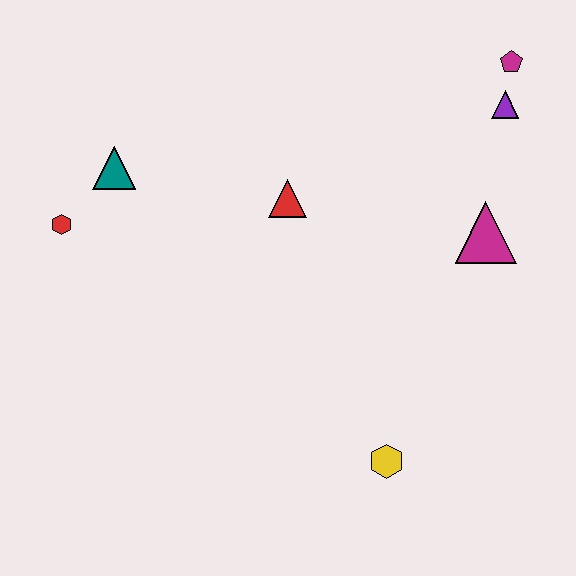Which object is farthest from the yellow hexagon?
The magenta pentagon is farthest from the yellow hexagon.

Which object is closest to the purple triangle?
The magenta pentagon is closest to the purple triangle.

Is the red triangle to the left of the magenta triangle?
Yes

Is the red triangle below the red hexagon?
No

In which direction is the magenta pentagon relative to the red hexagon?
The magenta pentagon is to the right of the red hexagon.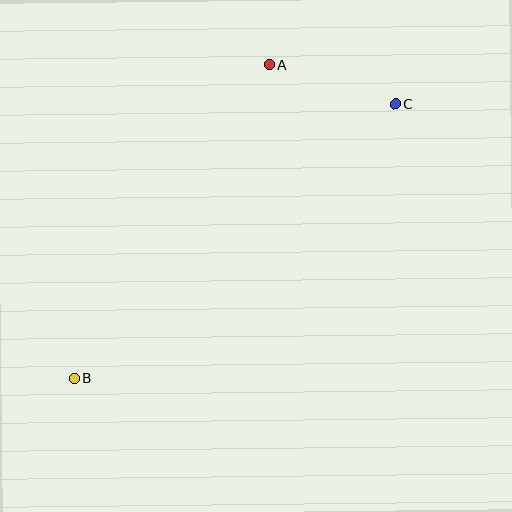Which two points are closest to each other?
Points A and C are closest to each other.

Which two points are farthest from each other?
Points B and C are farthest from each other.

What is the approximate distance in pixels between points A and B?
The distance between A and B is approximately 369 pixels.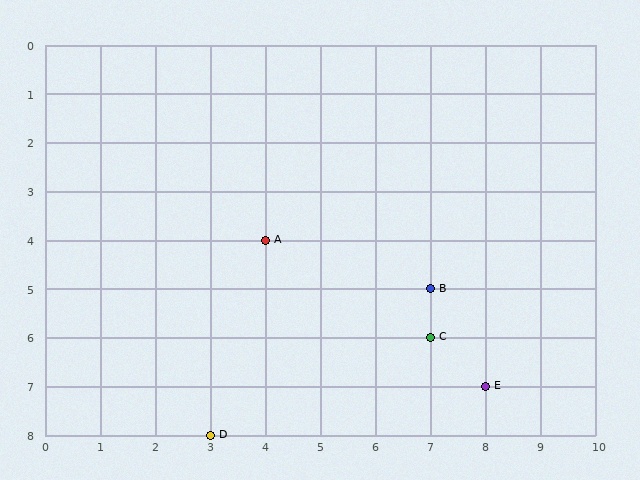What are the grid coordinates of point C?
Point C is at grid coordinates (7, 6).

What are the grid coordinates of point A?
Point A is at grid coordinates (4, 4).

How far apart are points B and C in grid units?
Points B and C are 1 row apart.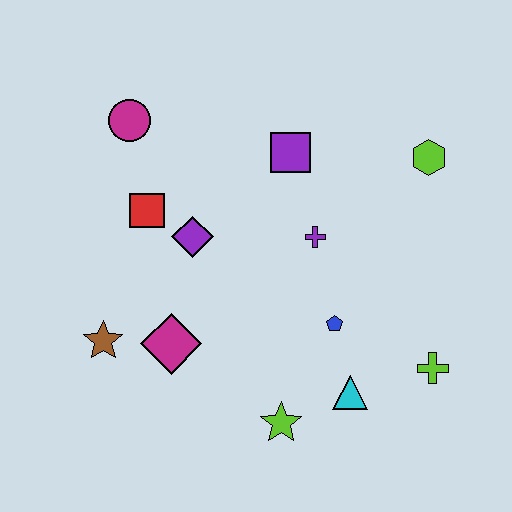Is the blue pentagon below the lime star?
No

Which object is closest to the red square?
The purple diamond is closest to the red square.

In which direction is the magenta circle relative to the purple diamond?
The magenta circle is above the purple diamond.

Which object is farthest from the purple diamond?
The lime cross is farthest from the purple diamond.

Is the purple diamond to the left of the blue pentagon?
Yes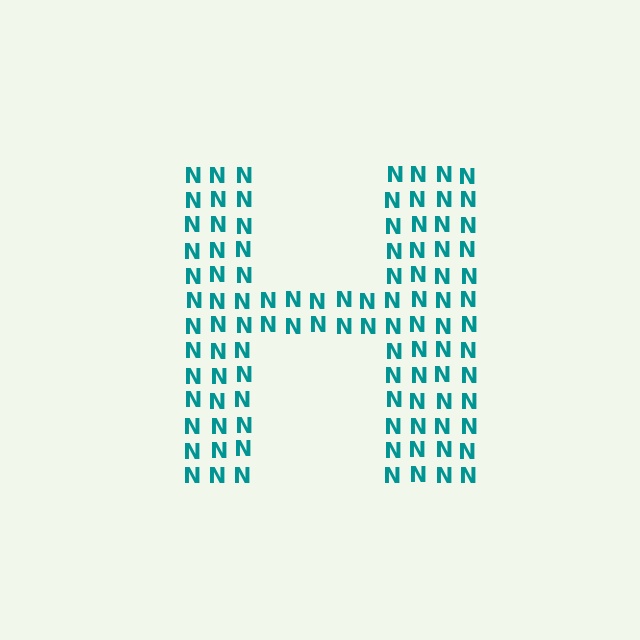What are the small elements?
The small elements are letter N's.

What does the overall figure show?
The overall figure shows the letter H.